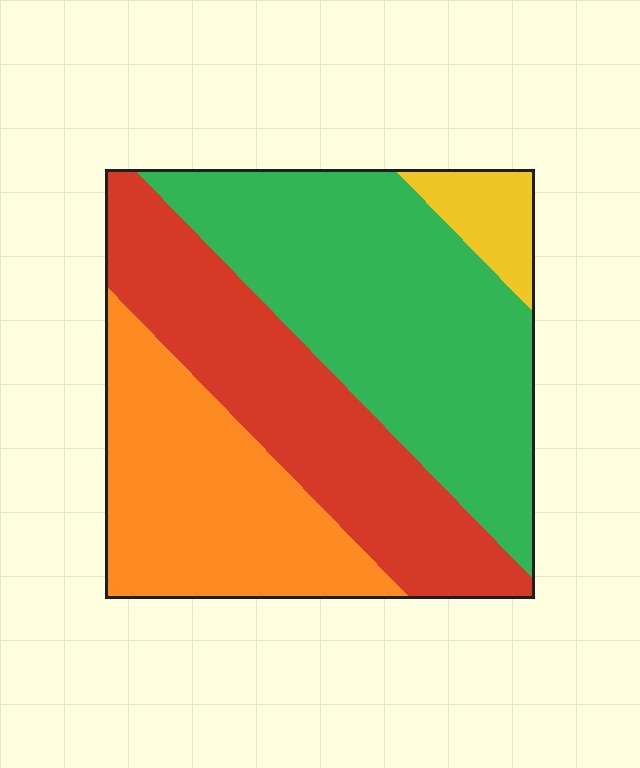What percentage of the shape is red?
Red takes up between a sixth and a third of the shape.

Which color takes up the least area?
Yellow, at roughly 5%.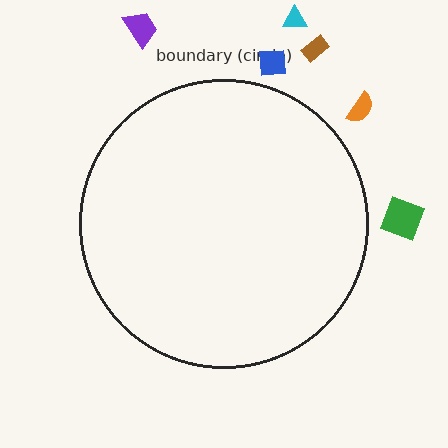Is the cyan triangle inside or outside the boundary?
Outside.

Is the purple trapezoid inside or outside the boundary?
Outside.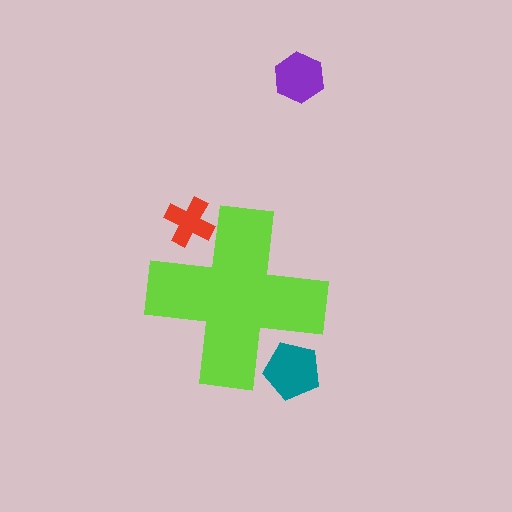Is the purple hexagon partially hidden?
No, the purple hexagon is fully visible.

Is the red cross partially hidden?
Yes, the red cross is partially hidden behind the lime cross.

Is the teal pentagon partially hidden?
Yes, the teal pentagon is partially hidden behind the lime cross.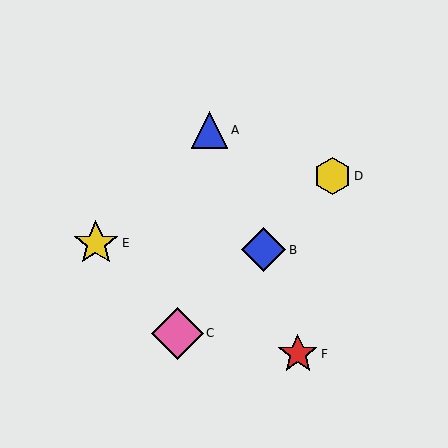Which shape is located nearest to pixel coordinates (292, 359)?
The red star (labeled F) at (298, 354) is nearest to that location.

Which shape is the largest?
The pink diamond (labeled C) is the largest.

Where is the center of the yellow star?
The center of the yellow star is at (96, 243).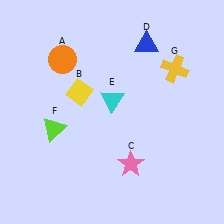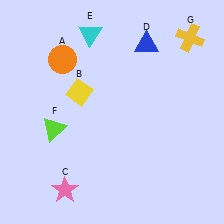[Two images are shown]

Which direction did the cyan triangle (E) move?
The cyan triangle (E) moved up.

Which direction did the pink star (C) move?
The pink star (C) moved left.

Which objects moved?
The objects that moved are: the pink star (C), the cyan triangle (E), the yellow cross (G).